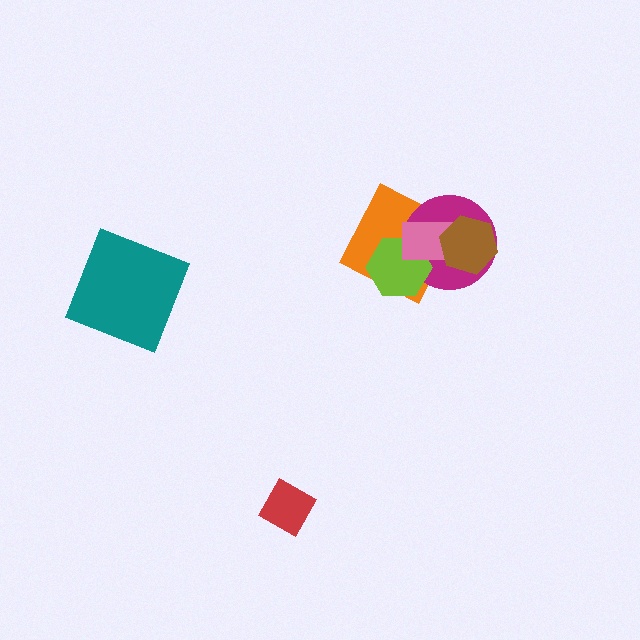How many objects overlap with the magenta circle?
4 objects overlap with the magenta circle.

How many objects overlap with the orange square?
3 objects overlap with the orange square.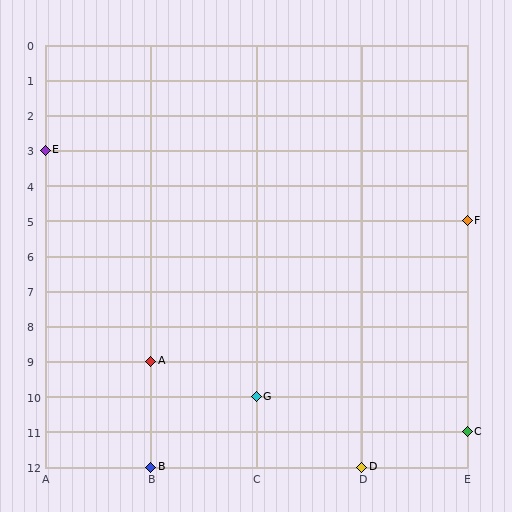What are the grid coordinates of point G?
Point G is at grid coordinates (C, 10).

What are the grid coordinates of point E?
Point E is at grid coordinates (A, 3).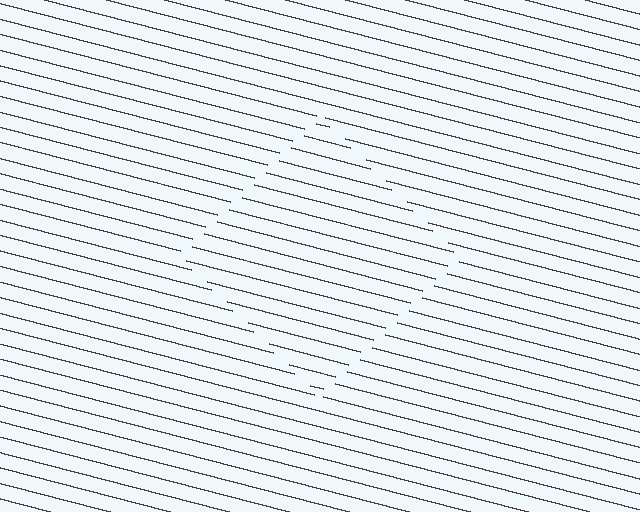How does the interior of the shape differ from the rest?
The interior of the shape contains the same grating, shifted by half a period — the contour is defined by the phase discontinuity where line-ends from the inner and outer gratings abut.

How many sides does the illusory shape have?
4 sides — the line-ends trace a square.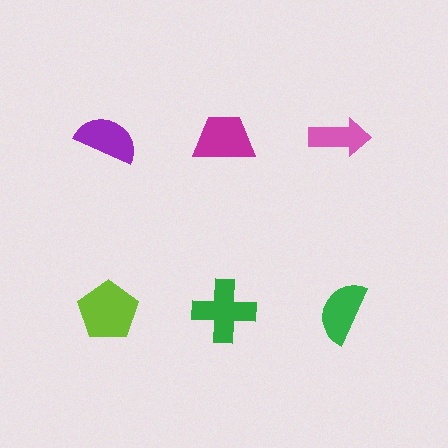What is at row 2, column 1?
A lime pentagon.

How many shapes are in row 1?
3 shapes.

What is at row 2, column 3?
A green semicircle.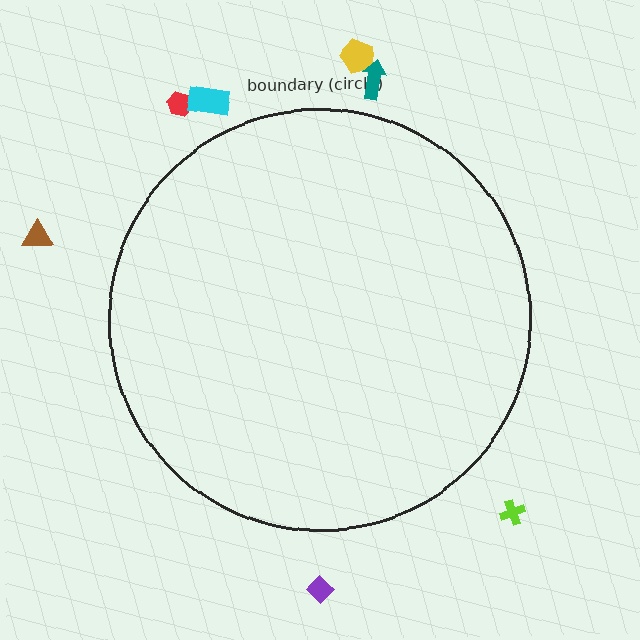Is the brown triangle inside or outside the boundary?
Outside.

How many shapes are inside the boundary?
0 inside, 7 outside.